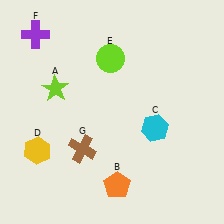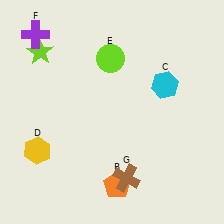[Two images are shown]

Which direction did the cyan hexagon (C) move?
The cyan hexagon (C) moved up.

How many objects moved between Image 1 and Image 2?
3 objects moved between the two images.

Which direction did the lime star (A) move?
The lime star (A) moved up.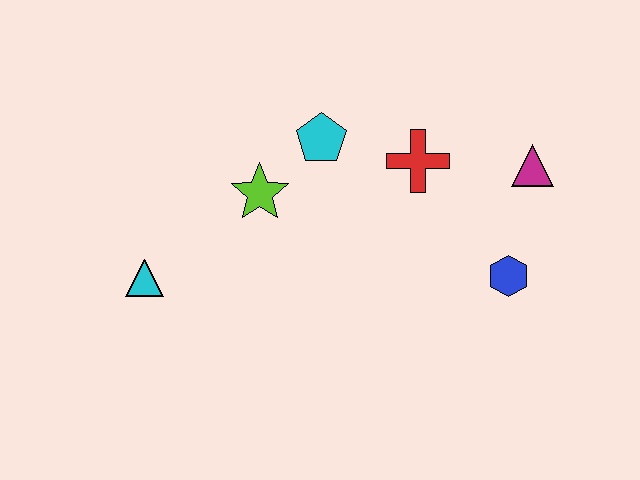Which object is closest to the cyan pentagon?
The lime star is closest to the cyan pentagon.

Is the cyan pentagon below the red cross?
No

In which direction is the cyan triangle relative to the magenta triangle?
The cyan triangle is to the left of the magenta triangle.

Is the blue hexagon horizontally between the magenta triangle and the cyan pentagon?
Yes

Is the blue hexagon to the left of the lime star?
No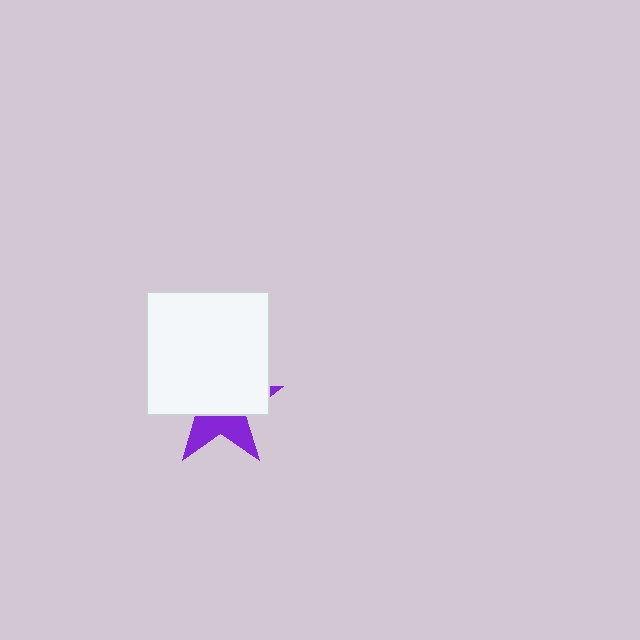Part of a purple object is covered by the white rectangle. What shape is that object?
It is a star.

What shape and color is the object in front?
The object in front is a white rectangle.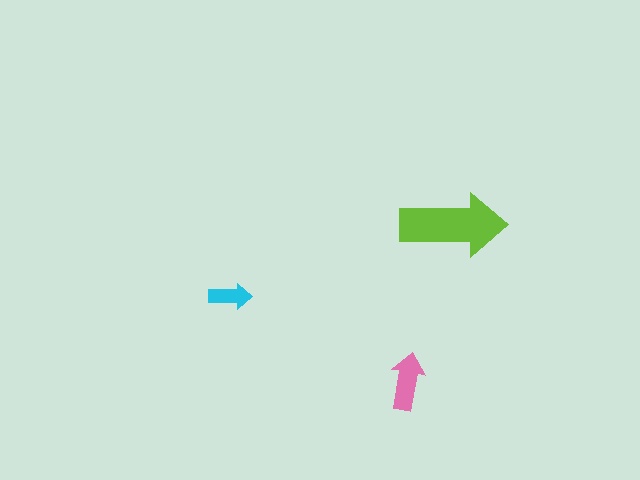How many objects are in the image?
There are 3 objects in the image.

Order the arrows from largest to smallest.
the lime one, the pink one, the cyan one.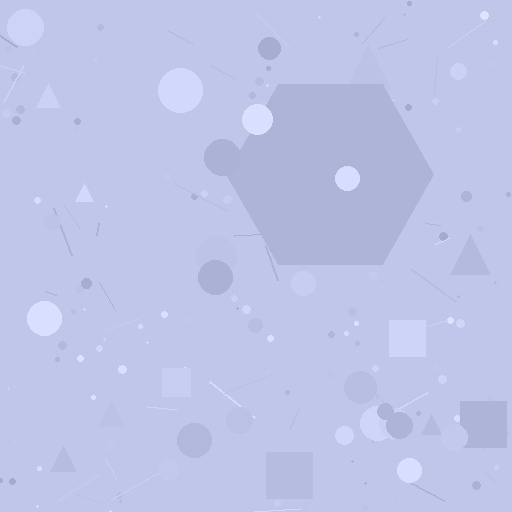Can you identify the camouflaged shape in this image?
The camouflaged shape is a hexagon.